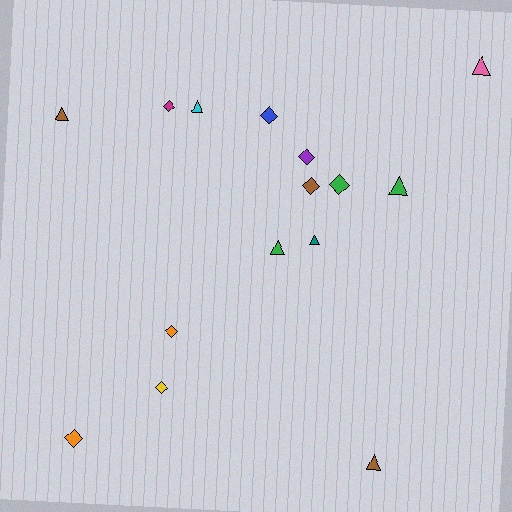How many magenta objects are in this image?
There is 1 magenta object.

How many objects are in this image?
There are 15 objects.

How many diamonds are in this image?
There are 8 diamonds.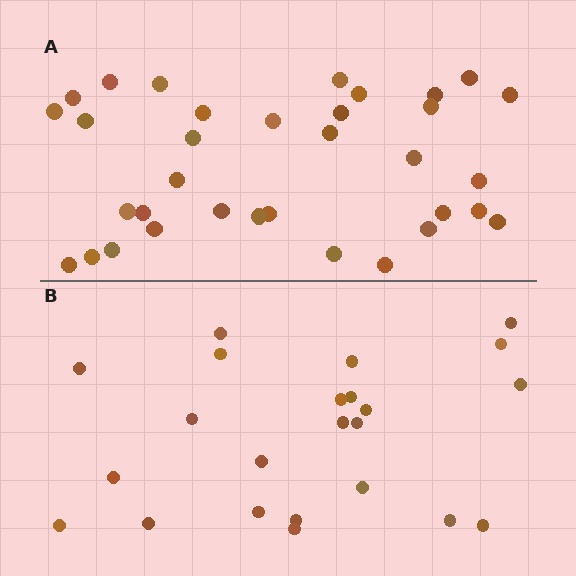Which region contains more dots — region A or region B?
Region A (the top region) has more dots.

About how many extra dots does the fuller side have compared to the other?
Region A has roughly 12 or so more dots than region B.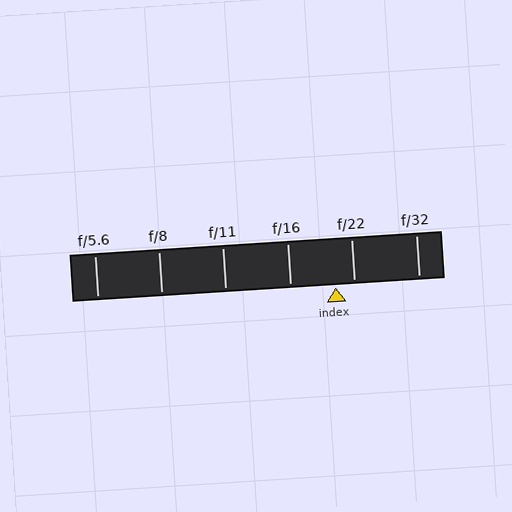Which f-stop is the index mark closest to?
The index mark is closest to f/22.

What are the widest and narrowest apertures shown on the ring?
The widest aperture shown is f/5.6 and the narrowest is f/32.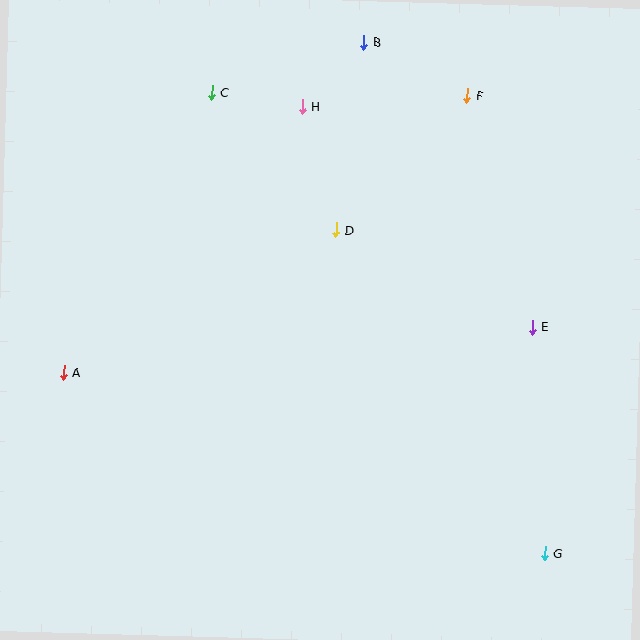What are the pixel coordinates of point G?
Point G is at (545, 553).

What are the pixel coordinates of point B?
Point B is at (364, 43).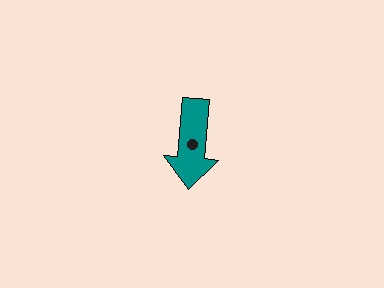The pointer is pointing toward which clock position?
Roughly 6 o'clock.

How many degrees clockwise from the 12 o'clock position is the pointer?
Approximately 185 degrees.